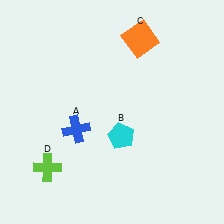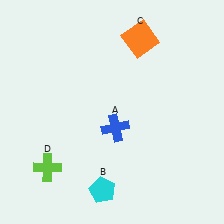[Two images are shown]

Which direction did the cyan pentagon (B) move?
The cyan pentagon (B) moved down.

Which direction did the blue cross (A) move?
The blue cross (A) moved right.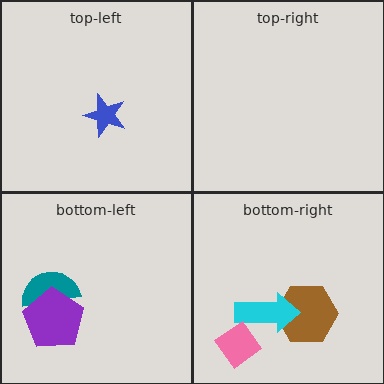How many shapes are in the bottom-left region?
2.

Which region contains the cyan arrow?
The bottom-right region.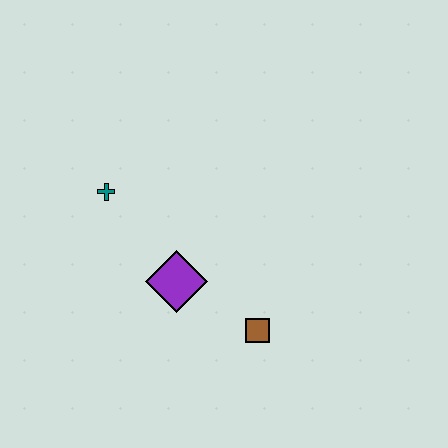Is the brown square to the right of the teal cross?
Yes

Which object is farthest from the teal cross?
The brown square is farthest from the teal cross.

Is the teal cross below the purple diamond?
No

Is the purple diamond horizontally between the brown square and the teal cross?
Yes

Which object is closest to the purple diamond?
The brown square is closest to the purple diamond.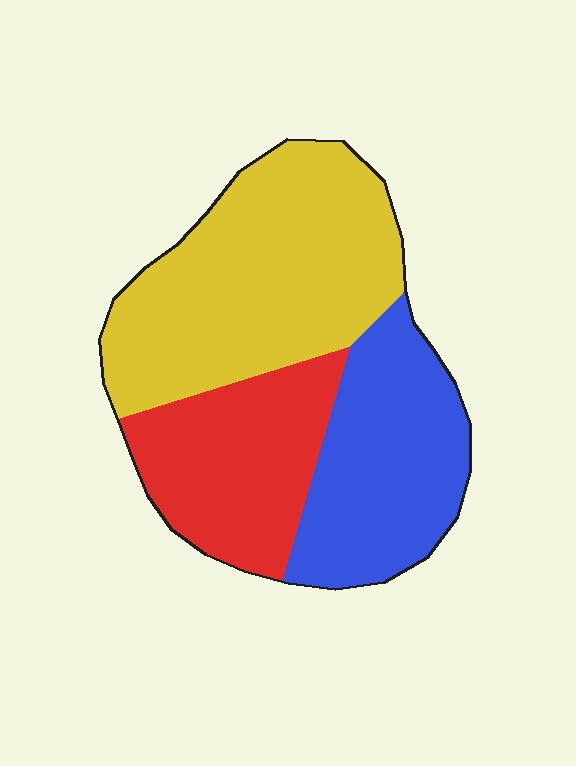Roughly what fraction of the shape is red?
Red takes up between a sixth and a third of the shape.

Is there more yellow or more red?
Yellow.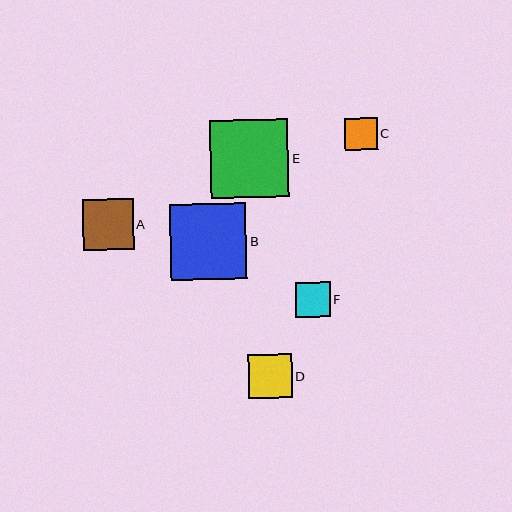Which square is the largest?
Square E is the largest with a size of approximately 79 pixels.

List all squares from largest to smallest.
From largest to smallest: E, B, A, D, F, C.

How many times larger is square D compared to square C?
Square D is approximately 1.4 times the size of square C.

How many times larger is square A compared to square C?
Square A is approximately 1.6 times the size of square C.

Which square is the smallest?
Square C is the smallest with a size of approximately 32 pixels.